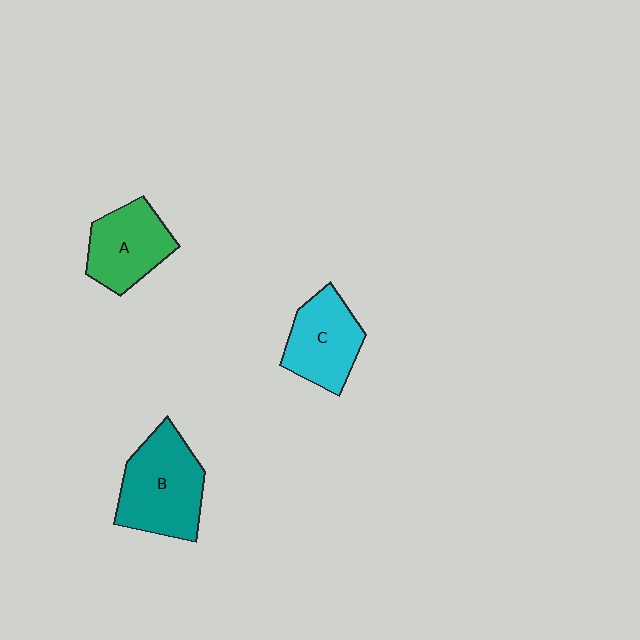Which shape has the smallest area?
Shape A (green).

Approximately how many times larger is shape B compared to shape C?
Approximately 1.3 times.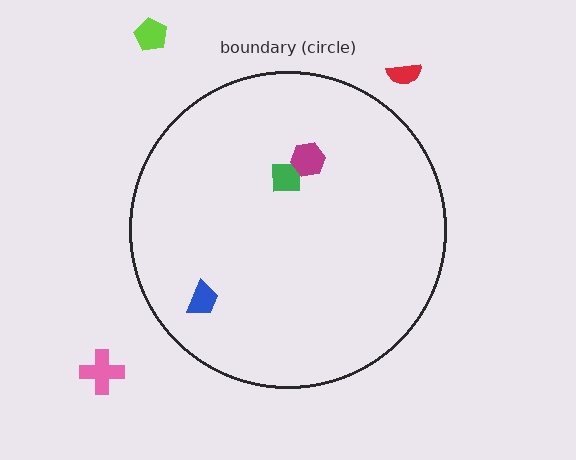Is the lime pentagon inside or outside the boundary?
Outside.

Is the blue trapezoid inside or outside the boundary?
Inside.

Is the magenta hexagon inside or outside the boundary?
Inside.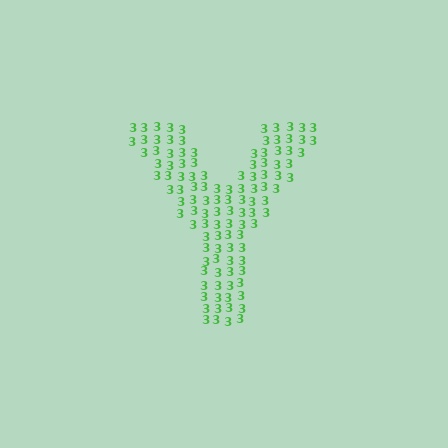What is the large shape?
The large shape is the letter Y.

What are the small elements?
The small elements are digit 3's.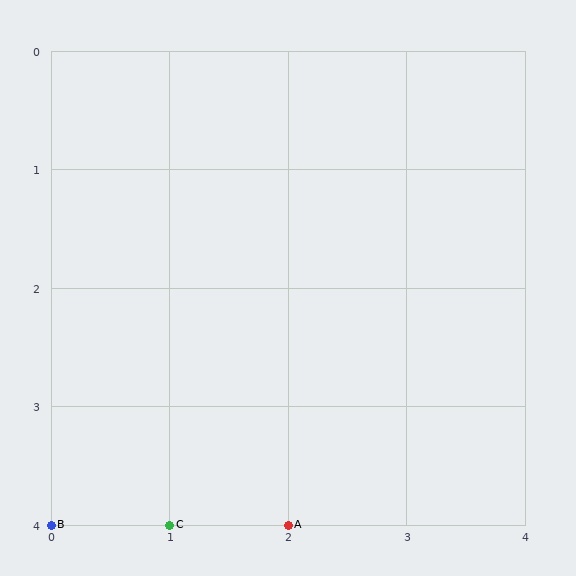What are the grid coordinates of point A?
Point A is at grid coordinates (2, 4).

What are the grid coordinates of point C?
Point C is at grid coordinates (1, 4).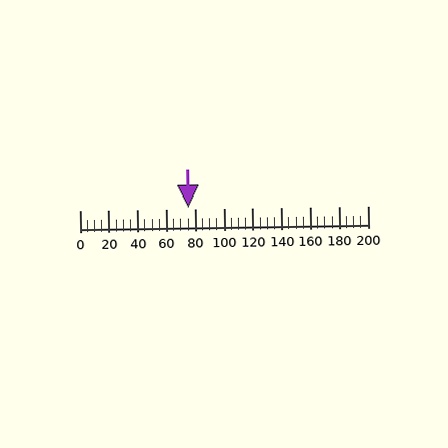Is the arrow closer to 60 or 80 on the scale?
The arrow is closer to 80.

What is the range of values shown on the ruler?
The ruler shows values from 0 to 200.